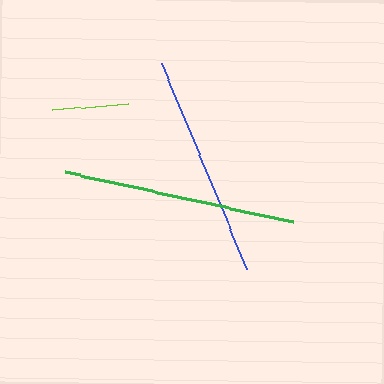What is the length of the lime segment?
The lime segment is approximately 77 pixels long.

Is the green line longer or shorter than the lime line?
The green line is longer than the lime line.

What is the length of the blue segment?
The blue segment is approximately 223 pixels long.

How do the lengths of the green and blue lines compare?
The green and blue lines are approximately the same length.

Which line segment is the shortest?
The lime line is the shortest at approximately 77 pixels.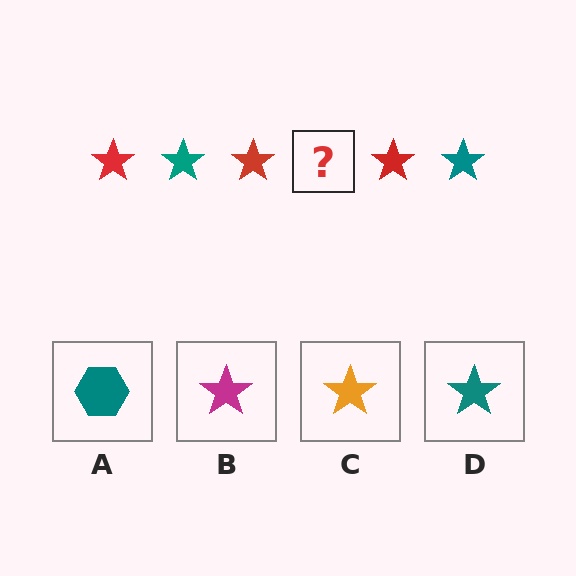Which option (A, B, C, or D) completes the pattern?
D.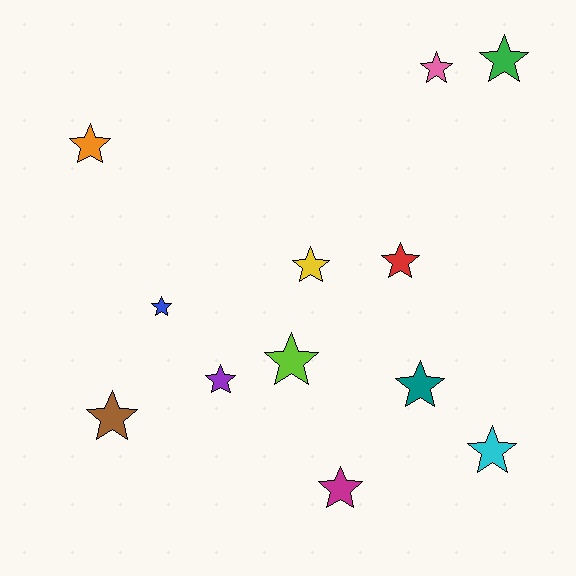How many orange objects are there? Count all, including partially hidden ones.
There is 1 orange object.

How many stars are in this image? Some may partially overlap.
There are 12 stars.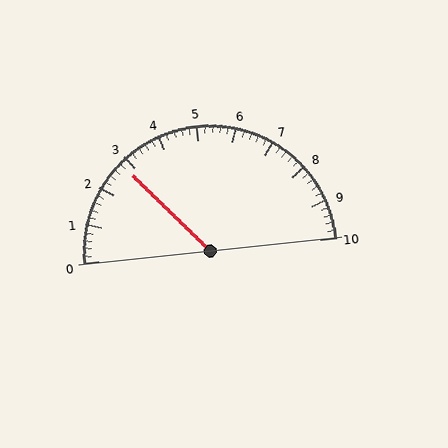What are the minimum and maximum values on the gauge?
The gauge ranges from 0 to 10.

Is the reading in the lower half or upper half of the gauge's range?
The reading is in the lower half of the range (0 to 10).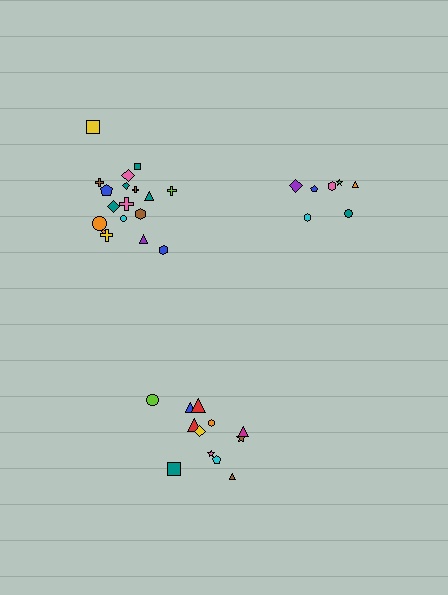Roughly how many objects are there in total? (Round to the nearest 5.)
Roughly 35 objects in total.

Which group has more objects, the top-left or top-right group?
The top-left group.